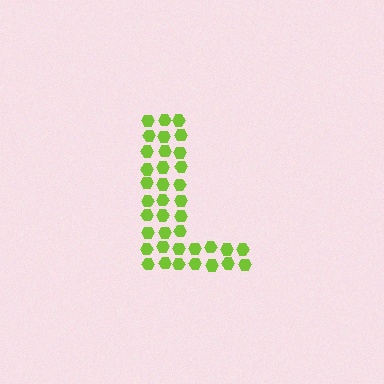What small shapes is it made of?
It is made of small hexagons.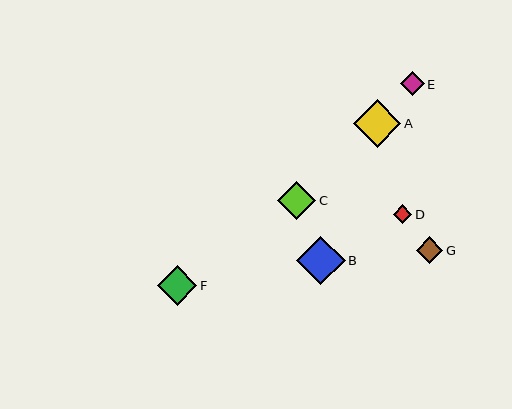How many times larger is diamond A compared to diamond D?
Diamond A is approximately 2.5 times the size of diamond D.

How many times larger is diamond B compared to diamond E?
Diamond B is approximately 2.0 times the size of diamond E.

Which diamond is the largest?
Diamond B is the largest with a size of approximately 48 pixels.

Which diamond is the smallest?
Diamond D is the smallest with a size of approximately 19 pixels.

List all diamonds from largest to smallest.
From largest to smallest: B, A, F, C, G, E, D.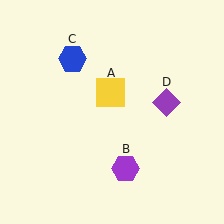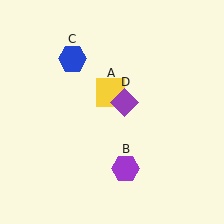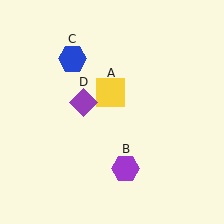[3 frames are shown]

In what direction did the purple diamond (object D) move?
The purple diamond (object D) moved left.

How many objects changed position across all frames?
1 object changed position: purple diamond (object D).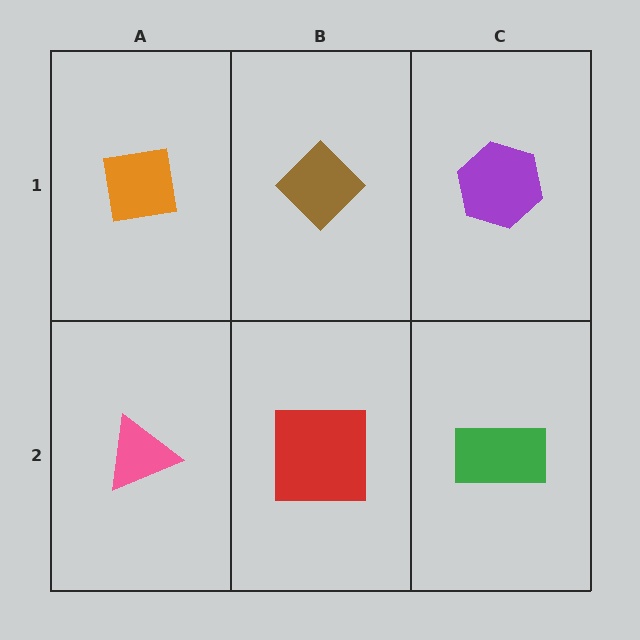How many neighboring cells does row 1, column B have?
3.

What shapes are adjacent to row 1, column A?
A pink triangle (row 2, column A), a brown diamond (row 1, column B).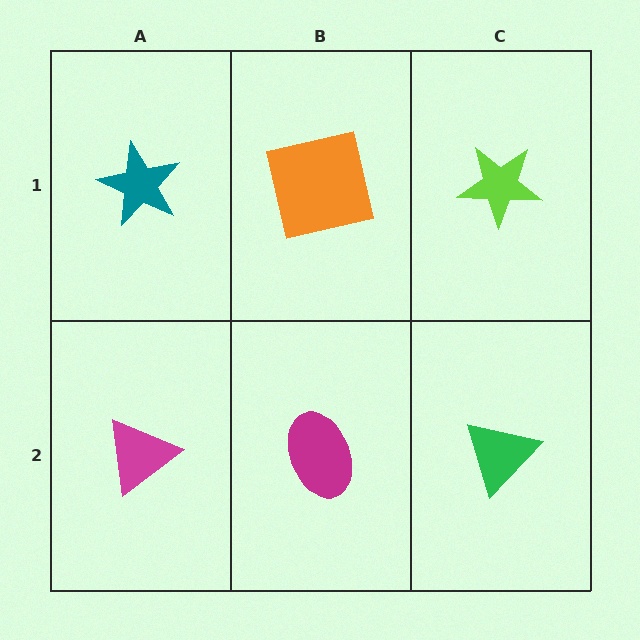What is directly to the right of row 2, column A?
A magenta ellipse.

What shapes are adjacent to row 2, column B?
An orange square (row 1, column B), a magenta triangle (row 2, column A), a green triangle (row 2, column C).